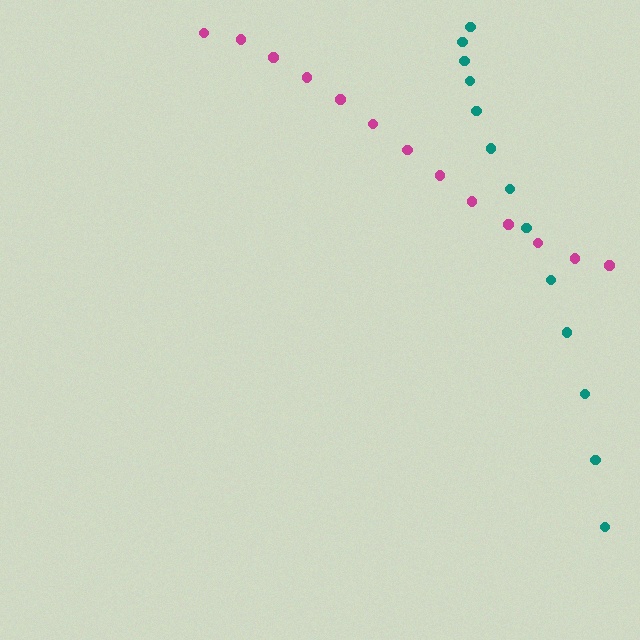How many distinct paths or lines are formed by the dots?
There are 2 distinct paths.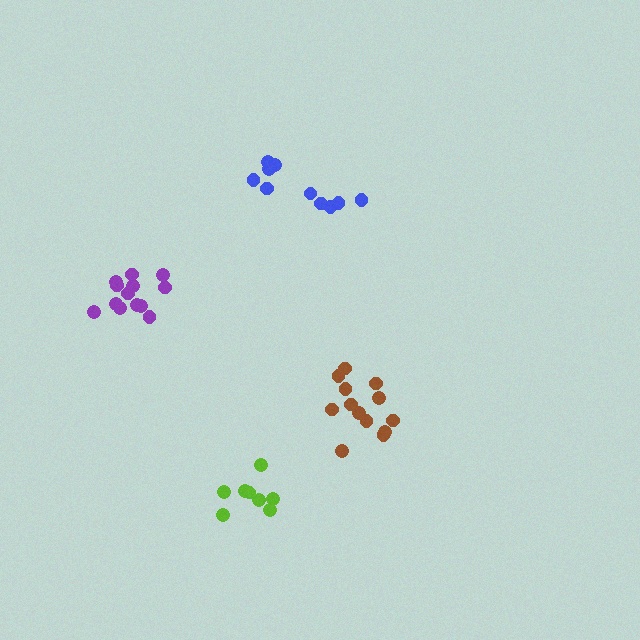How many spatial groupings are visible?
There are 4 spatial groupings.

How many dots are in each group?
Group 1: 13 dots, Group 2: 10 dots, Group 3: 8 dots, Group 4: 13 dots (44 total).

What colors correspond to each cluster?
The clusters are colored: brown, blue, lime, purple.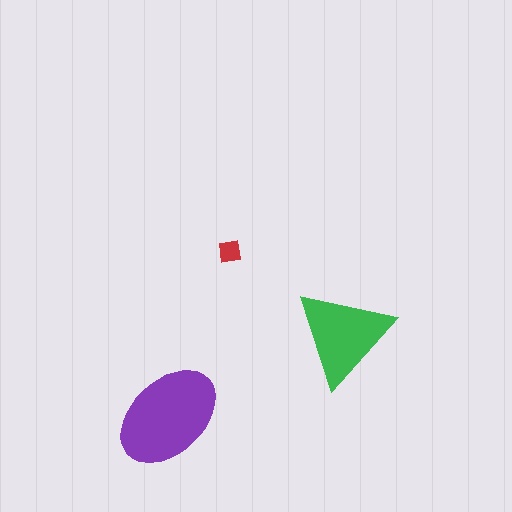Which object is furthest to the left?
The purple ellipse is leftmost.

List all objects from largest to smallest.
The purple ellipse, the green triangle, the red square.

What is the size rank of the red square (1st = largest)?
3rd.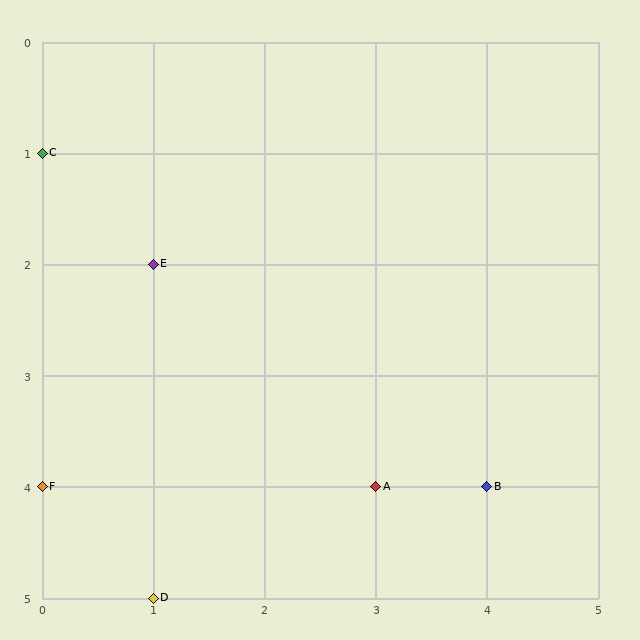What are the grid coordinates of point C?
Point C is at grid coordinates (0, 1).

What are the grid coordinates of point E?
Point E is at grid coordinates (1, 2).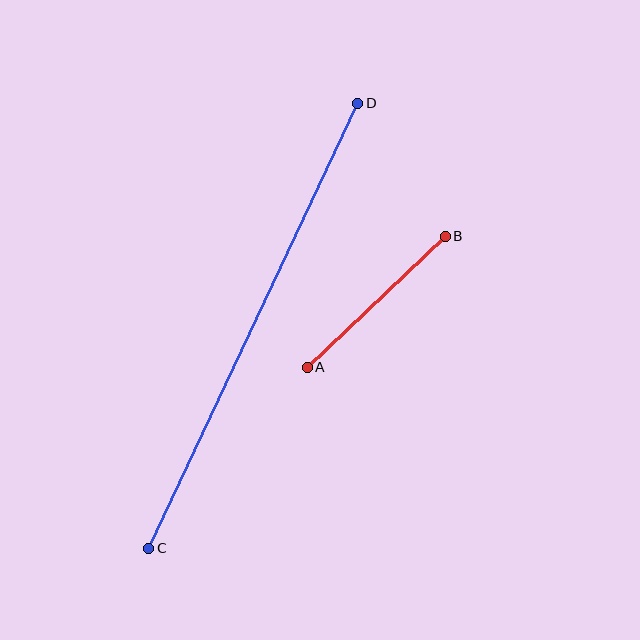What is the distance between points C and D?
The distance is approximately 492 pixels.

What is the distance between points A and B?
The distance is approximately 190 pixels.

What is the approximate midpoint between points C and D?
The midpoint is at approximately (253, 326) pixels.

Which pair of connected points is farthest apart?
Points C and D are farthest apart.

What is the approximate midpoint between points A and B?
The midpoint is at approximately (376, 302) pixels.